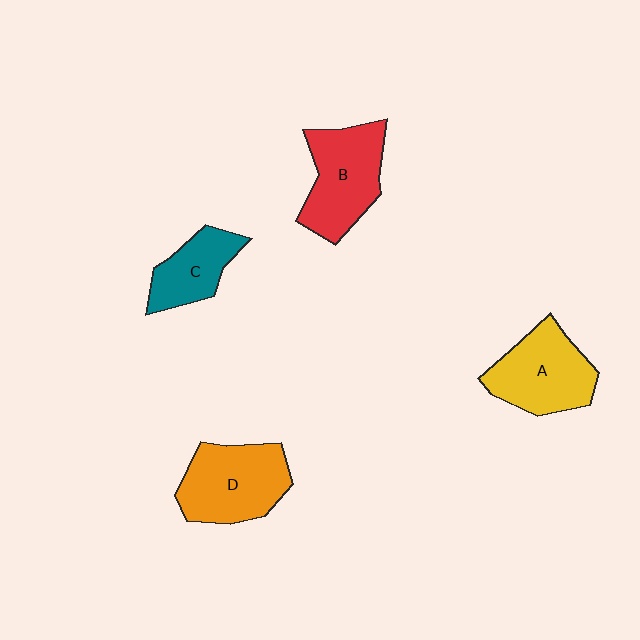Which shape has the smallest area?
Shape C (teal).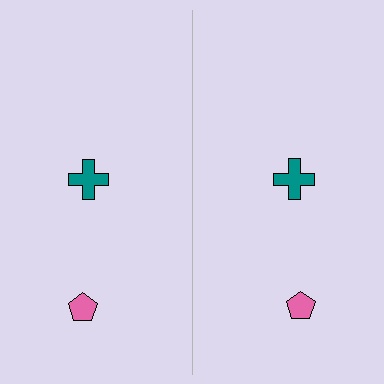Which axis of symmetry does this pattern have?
The pattern has a vertical axis of symmetry running through the center of the image.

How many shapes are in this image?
There are 4 shapes in this image.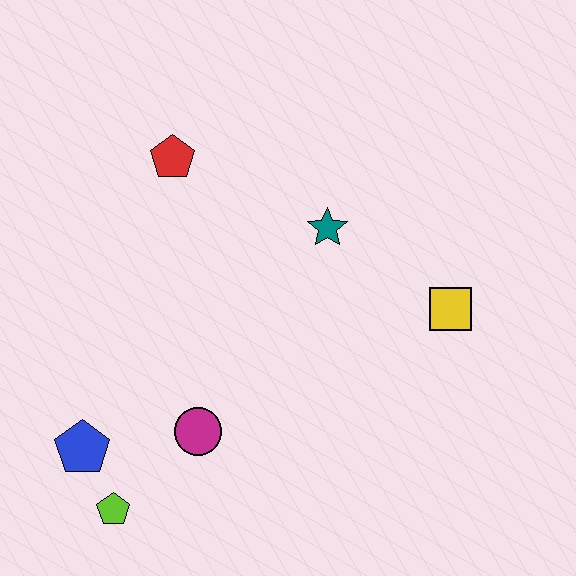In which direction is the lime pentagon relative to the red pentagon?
The lime pentagon is below the red pentagon.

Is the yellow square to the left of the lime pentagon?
No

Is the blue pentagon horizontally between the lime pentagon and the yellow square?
No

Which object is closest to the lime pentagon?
The blue pentagon is closest to the lime pentagon.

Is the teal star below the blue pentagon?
No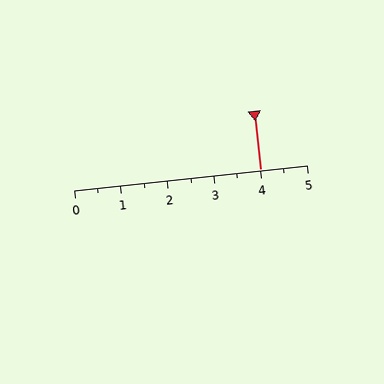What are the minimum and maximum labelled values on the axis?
The axis runs from 0 to 5.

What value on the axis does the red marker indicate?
The marker indicates approximately 4.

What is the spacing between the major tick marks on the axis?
The major ticks are spaced 1 apart.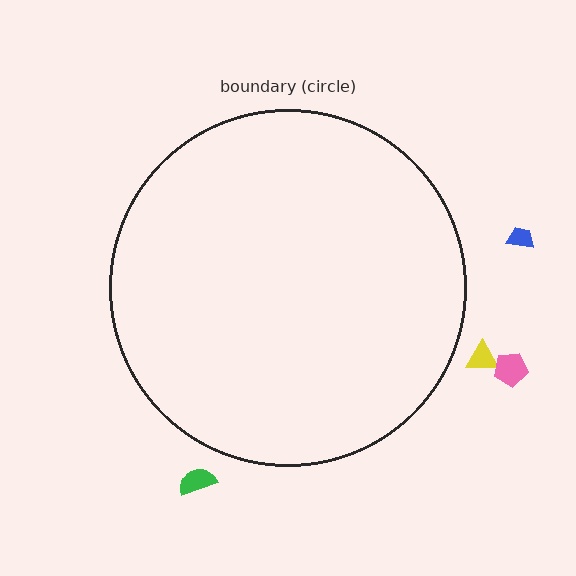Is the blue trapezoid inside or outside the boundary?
Outside.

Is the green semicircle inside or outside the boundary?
Outside.